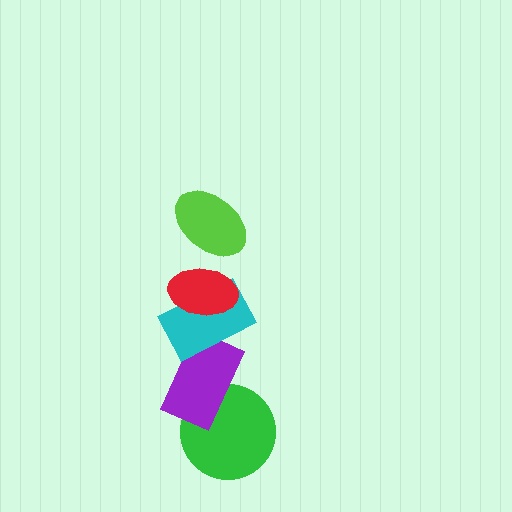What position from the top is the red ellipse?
The red ellipse is 2nd from the top.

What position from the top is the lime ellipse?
The lime ellipse is 1st from the top.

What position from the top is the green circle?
The green circle is 5th from the top.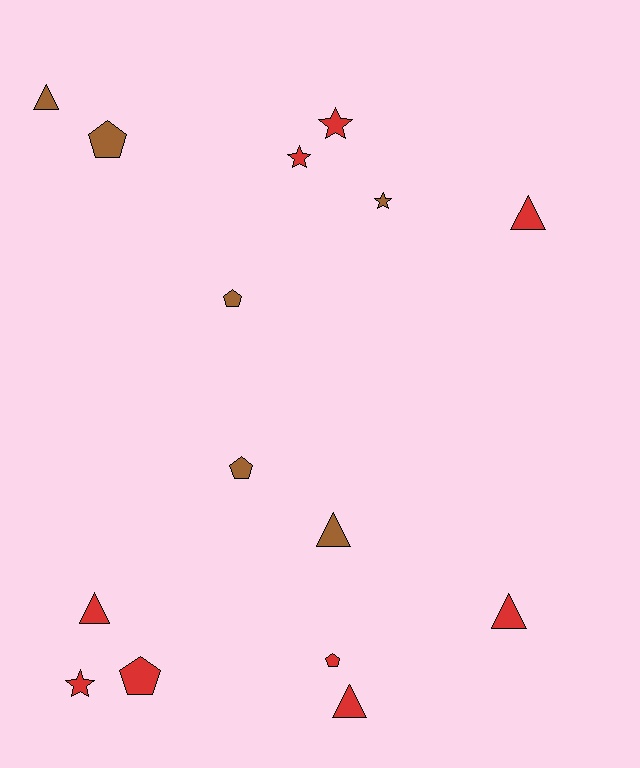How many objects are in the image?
There are 15 objects.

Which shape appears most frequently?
Triangle, with 6 objects.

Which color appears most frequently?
Red, with 9 objects.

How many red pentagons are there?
There are 2 red pentagons.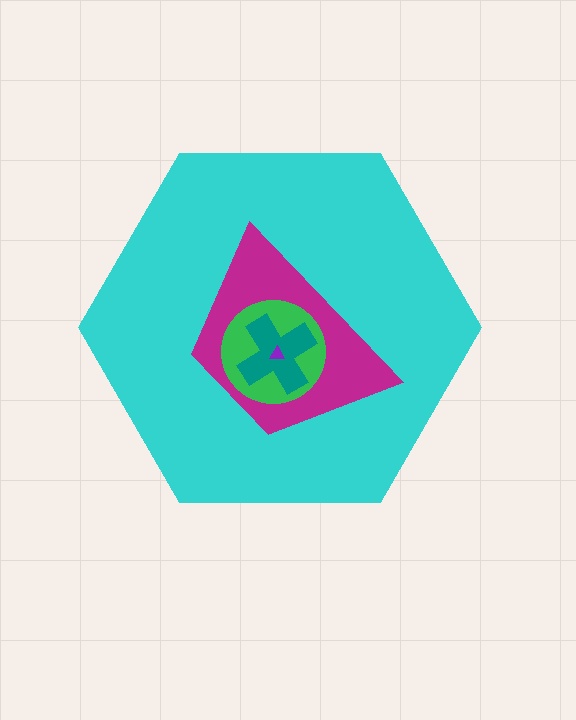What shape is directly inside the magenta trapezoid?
The green circle.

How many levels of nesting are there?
5.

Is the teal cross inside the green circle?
Yes.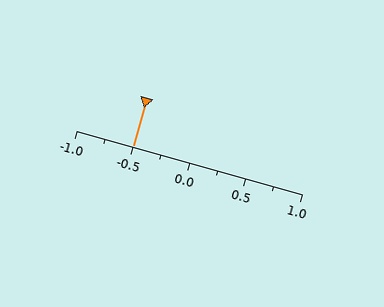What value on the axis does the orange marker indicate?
The marker indicates approximately -0.5.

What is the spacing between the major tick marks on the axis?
The major ticks are spaced 0.5 apart.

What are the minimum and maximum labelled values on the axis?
The axis runs from -1.0 to 1.0.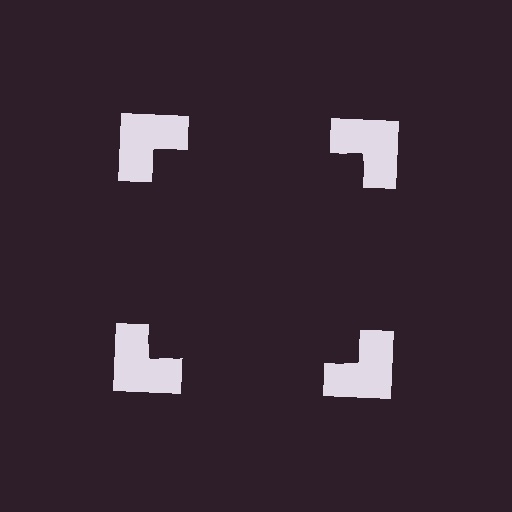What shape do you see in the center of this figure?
An illusory square — its edges are inferred from the aligned wedge cuts in the notched squares, not physically drawn.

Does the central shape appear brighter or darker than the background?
It typically appears slightly darker than the background, even though no actual brightness change is drawn.